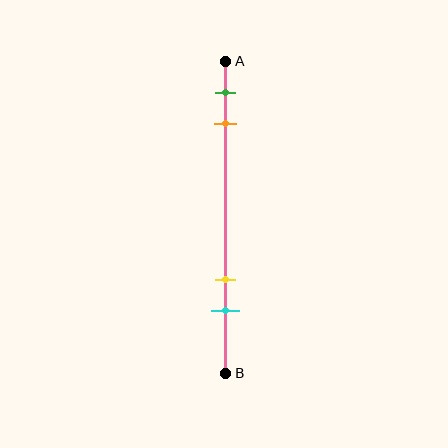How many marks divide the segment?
There are 4 marks dividing the segment.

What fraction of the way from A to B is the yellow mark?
The yellow mark is approximately 70% (0.7) of the way from A to B.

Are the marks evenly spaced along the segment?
No, the marks are not evenly spaced.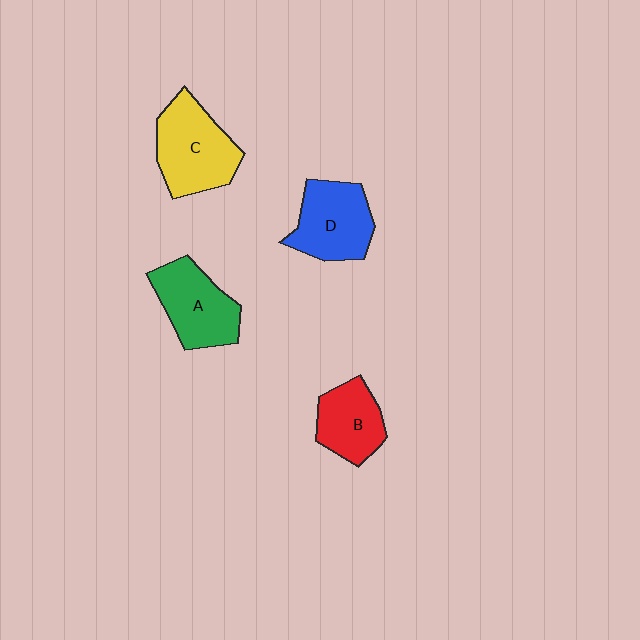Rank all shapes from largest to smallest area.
From largest to smallest: C (yellow), D (blue), A (green), B (red).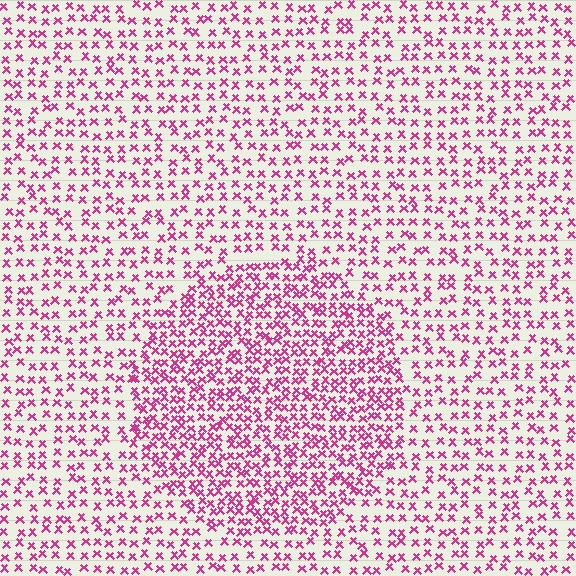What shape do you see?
I see a circle.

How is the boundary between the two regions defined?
The boundary is defined by a change in element density (approximately 1.9x ratio). All elements are the same color, size, and shape.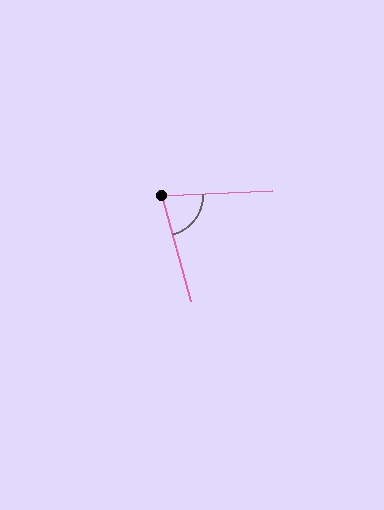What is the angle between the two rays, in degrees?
Approximately 77 degrees.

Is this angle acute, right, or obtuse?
It is acute.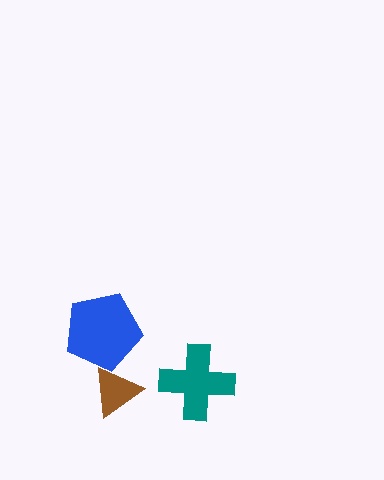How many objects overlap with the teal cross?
0 objects overlap with the teal cross.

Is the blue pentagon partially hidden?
No, no other shape covers it.